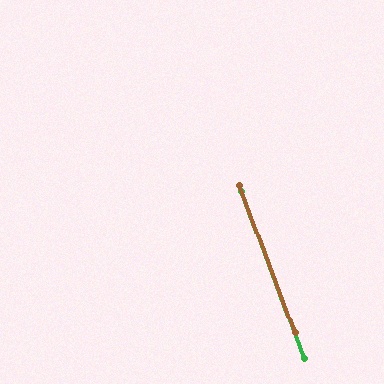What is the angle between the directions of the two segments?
Approximately 0 degrees.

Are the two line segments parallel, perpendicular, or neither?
Parallel — their directions differ by only 0.2°.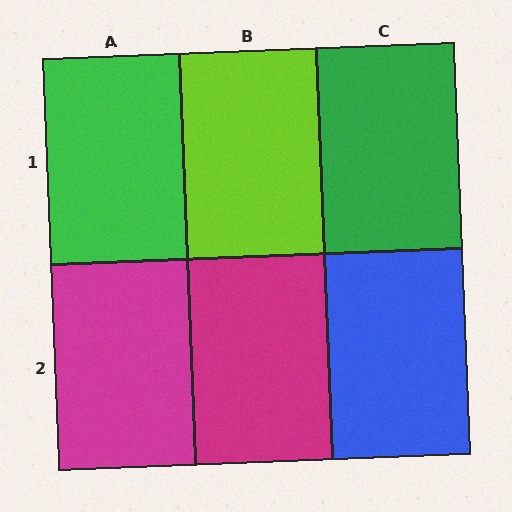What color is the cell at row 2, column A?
Magenta.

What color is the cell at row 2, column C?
Blue.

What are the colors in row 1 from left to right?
Green, lime, green.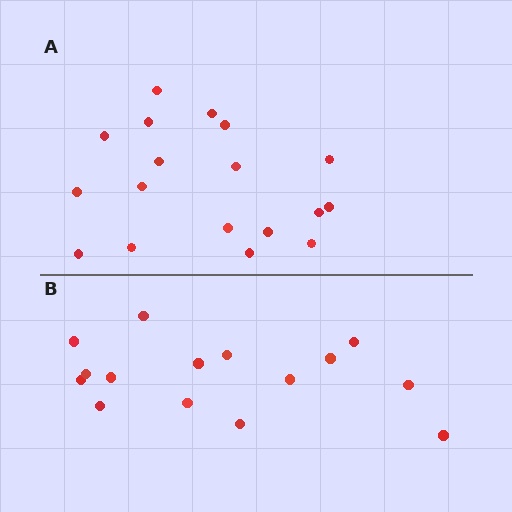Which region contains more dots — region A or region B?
Region A (the top region) has more dots.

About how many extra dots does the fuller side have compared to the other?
Region A has just a few more — roughly 2 or 3 more dots than region B.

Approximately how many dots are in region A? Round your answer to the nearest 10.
About 20 dots. (The exact count is 18, which rounds to 20.)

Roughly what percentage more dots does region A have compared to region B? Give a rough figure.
About 20% more.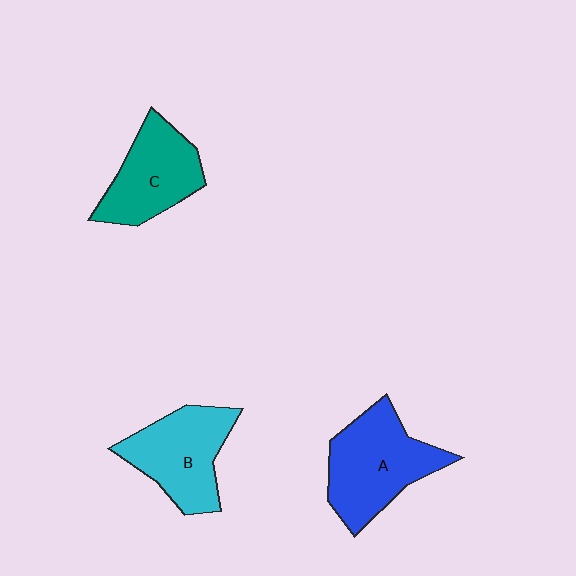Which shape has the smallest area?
Shape C (teal).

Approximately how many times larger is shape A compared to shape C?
Approximately 1.2 times.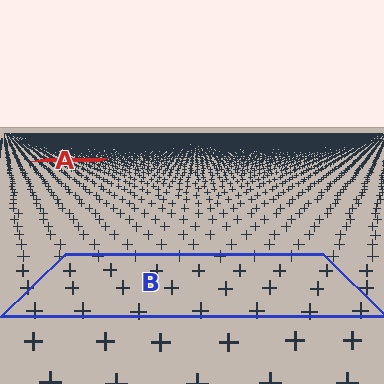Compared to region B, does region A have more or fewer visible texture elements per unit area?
Region A has more texture elements per unit area — they are packed more densely because it is farther away.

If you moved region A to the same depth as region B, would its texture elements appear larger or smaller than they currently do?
They would appear larger. At a closer depth, the same texture elements are projected at a bigger on-screen size.